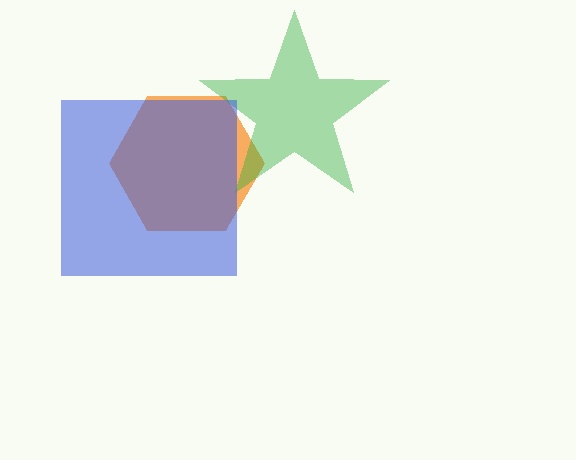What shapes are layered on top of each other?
The layered shapes are: an orange hexagon, a green star, a blue square.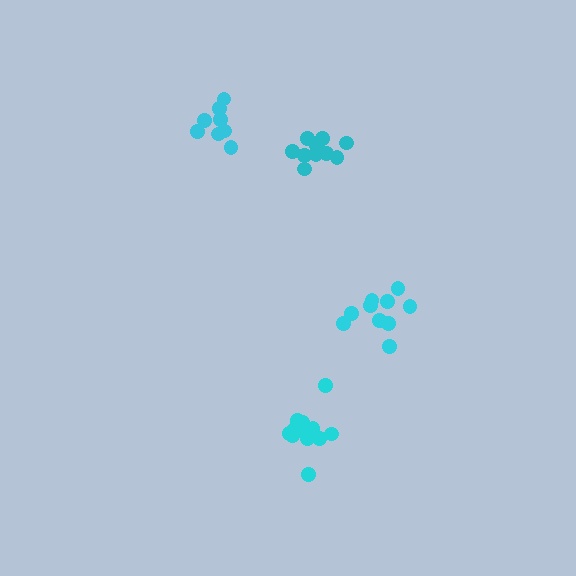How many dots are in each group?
Group 1: 8 dots, Group 2: 13 dots, Group 3: 10 dots, Group 4: 10 dots (41 total).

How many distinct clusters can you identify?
There are 4 distinct clusters.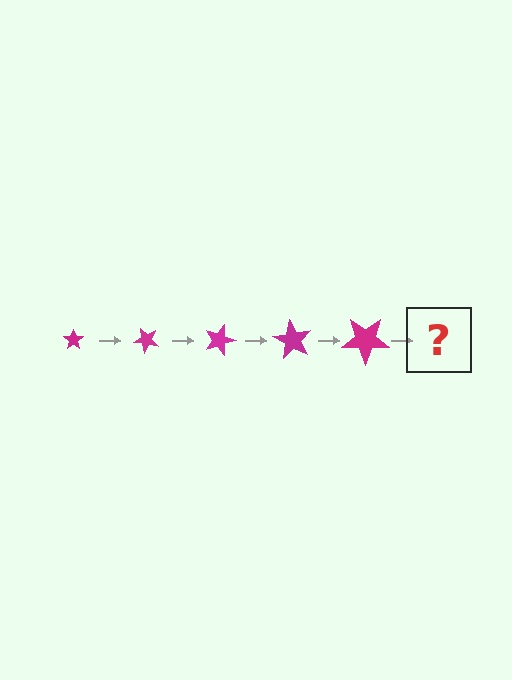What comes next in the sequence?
The next element should be a star, larger than the previous one and rotated 225 degrees from the start.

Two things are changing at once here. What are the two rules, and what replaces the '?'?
The two rules are that the star grows larger each step and it rotates 45 degrees each step. The '?' should be a star, larger than the previous one and rotated 225 degrees from the start.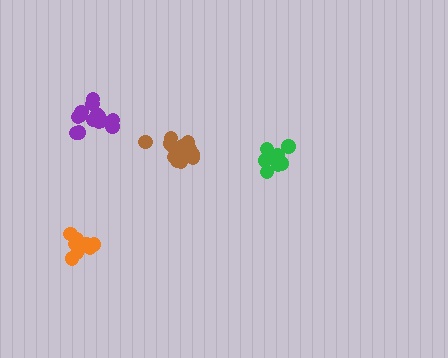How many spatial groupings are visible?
There are 4 spatial groupings.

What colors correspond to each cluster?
The clusters are colored: green, orange, brown, purple.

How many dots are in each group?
Group 1: 10 dots, Group 2: 10 dots, Group 3: 15 dots, Group 4: 14 dots (49 total).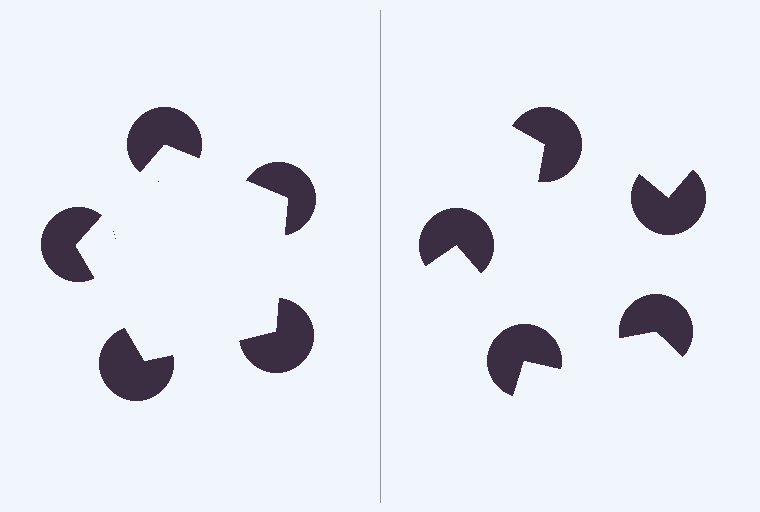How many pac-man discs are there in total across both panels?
10 — 5 on each side.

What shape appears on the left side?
An illusory pentagon.